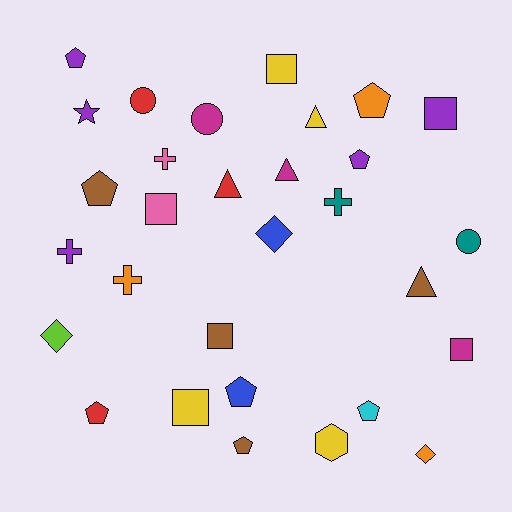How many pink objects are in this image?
There are 2 pink objects.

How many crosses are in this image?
There are 4 crosses.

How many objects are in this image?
There are 30 objects.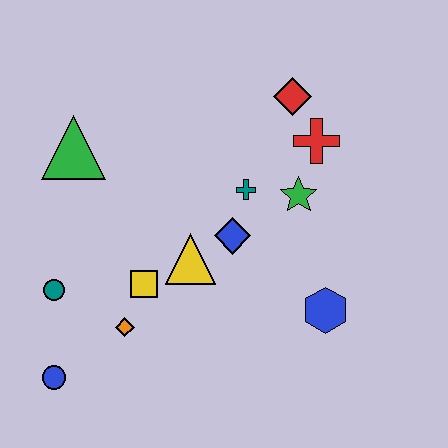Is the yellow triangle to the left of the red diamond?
Yes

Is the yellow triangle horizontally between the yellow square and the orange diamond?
No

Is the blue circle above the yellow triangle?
No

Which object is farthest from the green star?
The blue circle is farthest from the green star.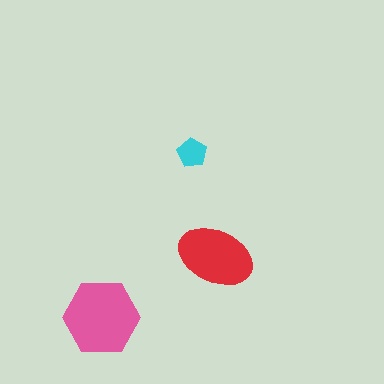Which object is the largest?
The pink hexagon.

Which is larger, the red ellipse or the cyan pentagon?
The red ellipse.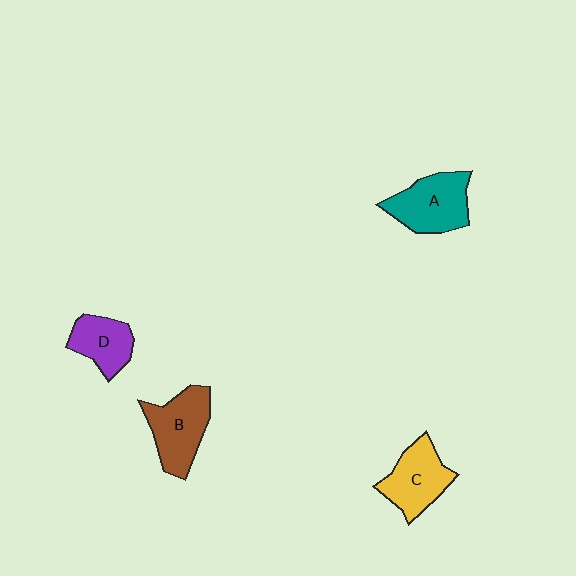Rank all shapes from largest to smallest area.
From largest to smallest: A (teal), B (brown), C (yellow), D (purple).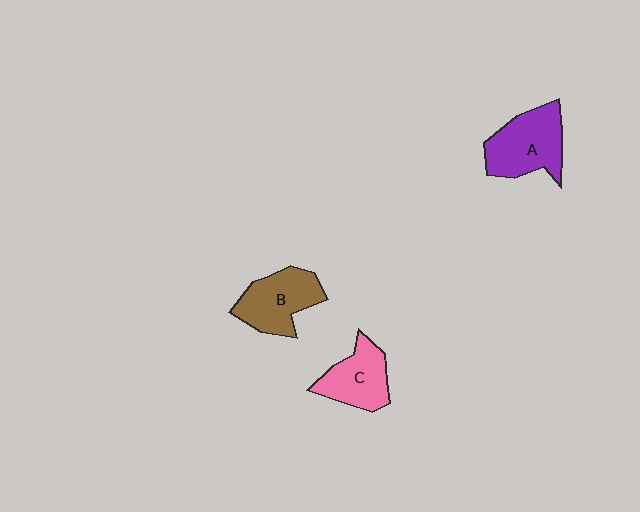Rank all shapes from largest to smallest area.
From largest to smallest: A (purple), B (brown), C (pink).